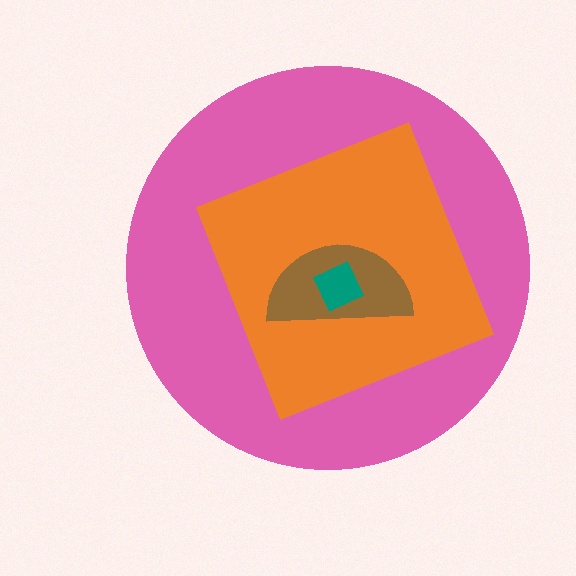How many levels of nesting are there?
4.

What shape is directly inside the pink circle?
The orange diamond.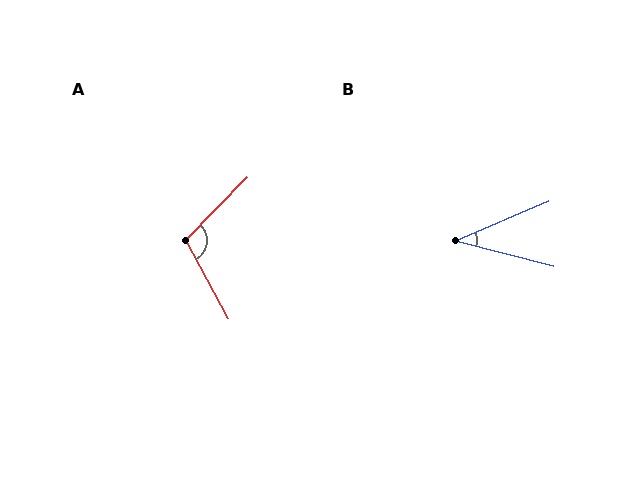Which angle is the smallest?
B, at approximately 37 degrees.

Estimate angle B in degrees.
Approximately 37 degrees.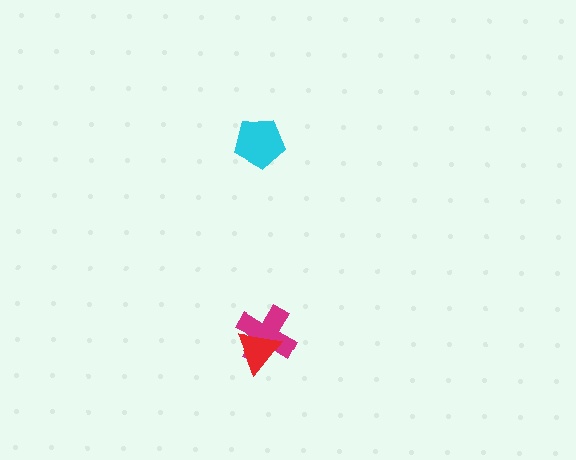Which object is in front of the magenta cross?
The red triangle is in front of the magenta cross.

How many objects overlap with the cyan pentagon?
0 objects overlap with the cyan pentagon.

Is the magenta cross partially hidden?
Yes, it is partially covered by another shape.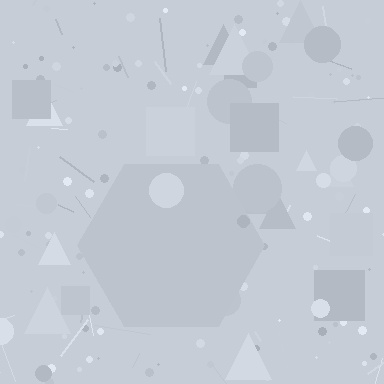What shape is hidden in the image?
A hexagon is hidden in the image.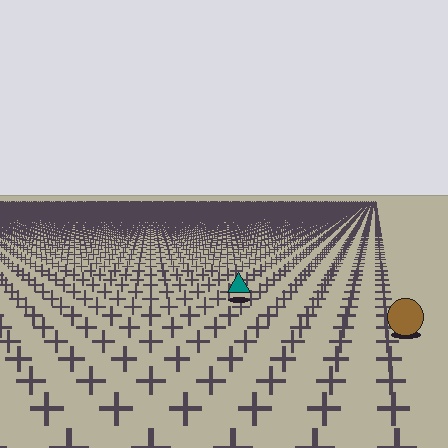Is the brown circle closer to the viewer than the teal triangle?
Yes. The brown circle is closer — you can tell from the texture gradient: the ground texture is coarser near it.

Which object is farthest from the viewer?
The teal triangle is farthest from the viewer. It appears smaller and the ground texture around it is denser.